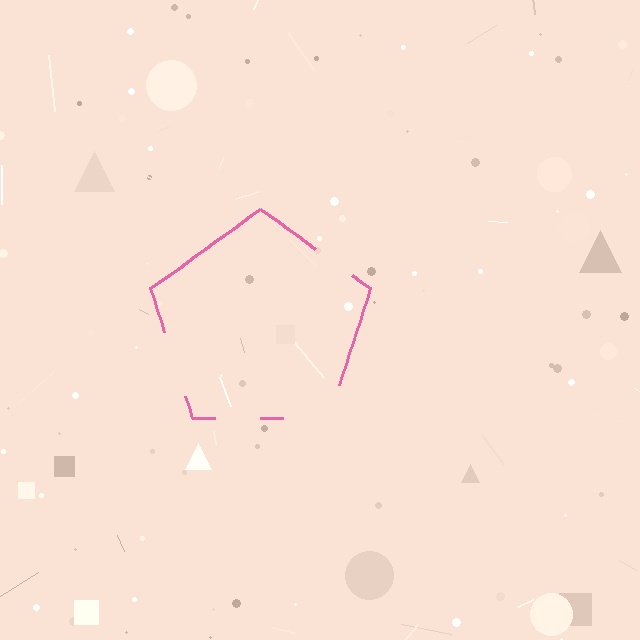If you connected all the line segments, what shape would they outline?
They would outline a pentagon.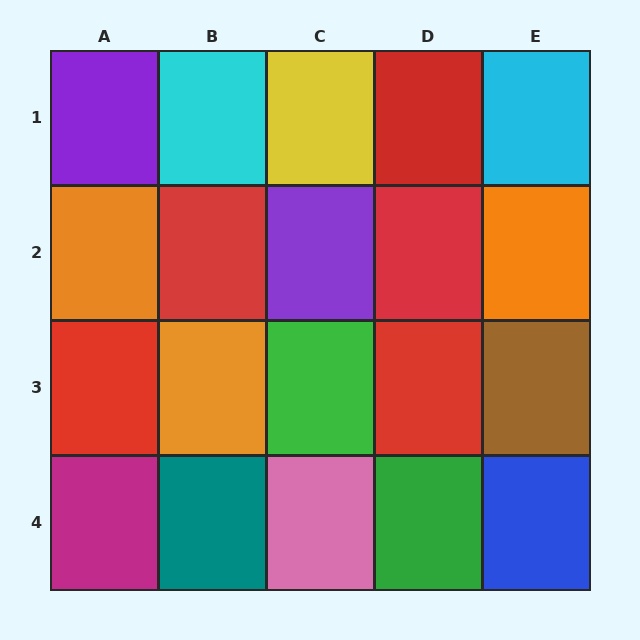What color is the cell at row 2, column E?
Orange.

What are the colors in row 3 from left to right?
Red, orange, green, red, brown.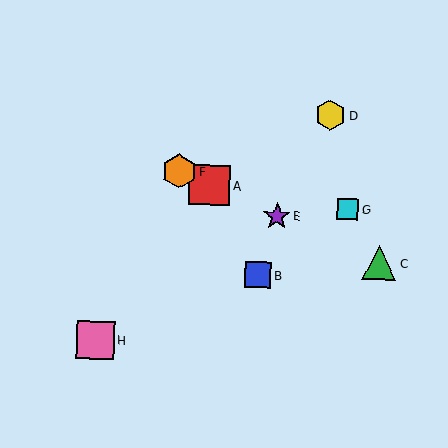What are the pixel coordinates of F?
Object F is at (179, 171).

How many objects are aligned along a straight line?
4 objects (A, C, E, F) are aligned along a straight line.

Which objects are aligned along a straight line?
Objects A, C, E, F are aligned along a straight line.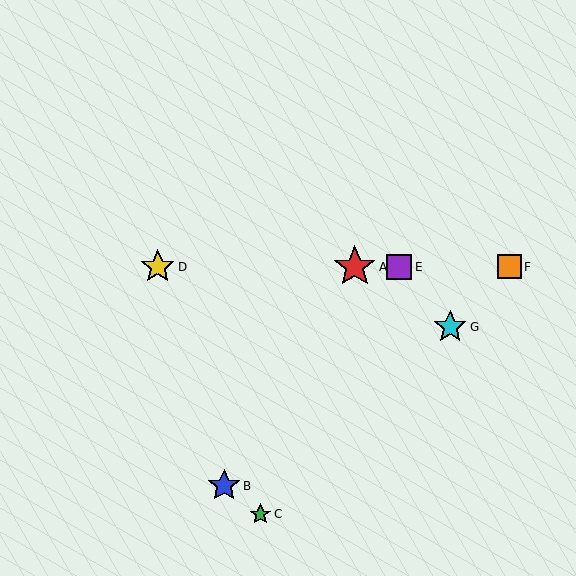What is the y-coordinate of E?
Object E is at y≈267.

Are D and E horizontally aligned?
Yes, both are at y≈267.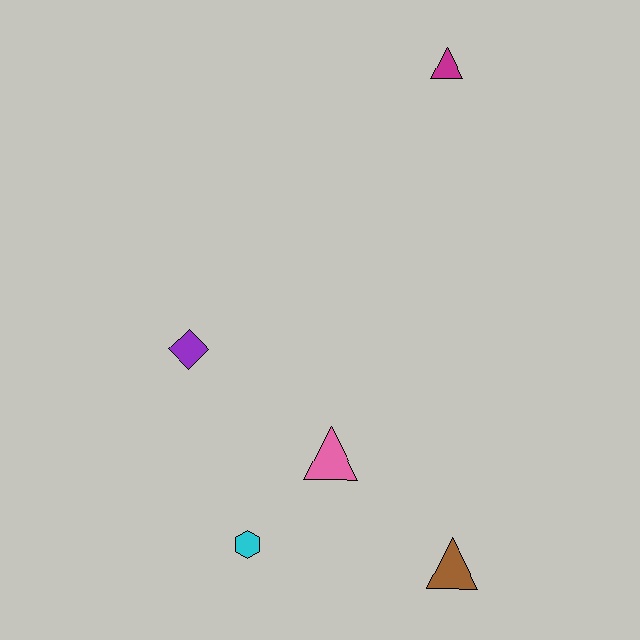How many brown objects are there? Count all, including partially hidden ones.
There is 1 brown object.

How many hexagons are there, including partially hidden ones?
There is 1 hexagon.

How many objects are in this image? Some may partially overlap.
There are 5 objects.